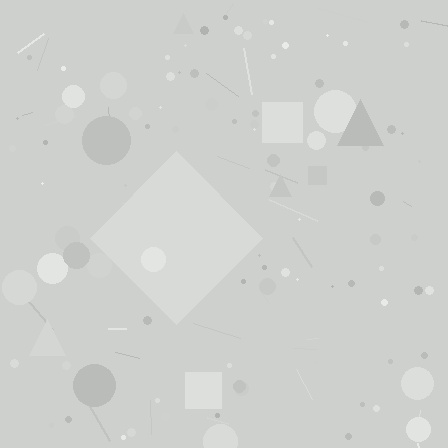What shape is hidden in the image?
A diamond is hidden in the image.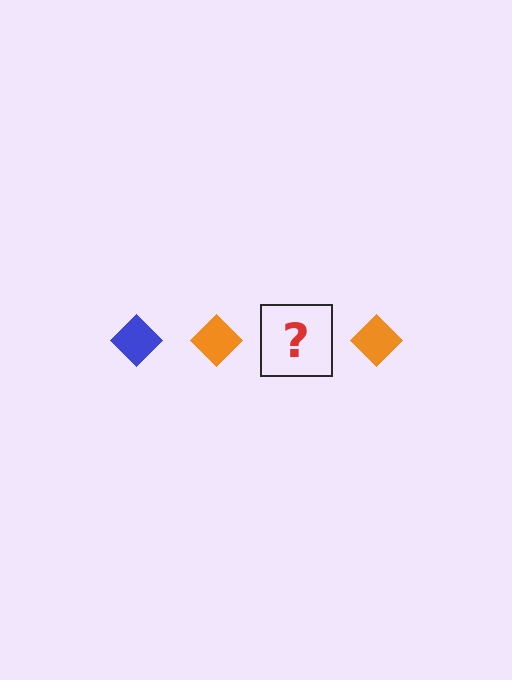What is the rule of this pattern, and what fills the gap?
The rule is that the pattern cycles through blue, orange diamonds. The gap should be filled with a blue diamond.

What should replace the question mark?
The question mark should be replaced with a blue diamond.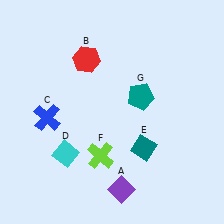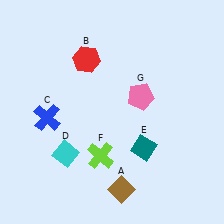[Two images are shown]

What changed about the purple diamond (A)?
In Image 1, A is purple. In Image 2, it changed to brown.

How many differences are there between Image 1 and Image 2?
There are 2 differences between the two images.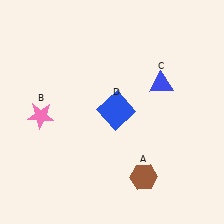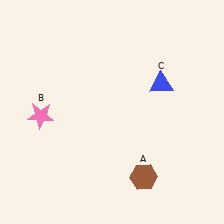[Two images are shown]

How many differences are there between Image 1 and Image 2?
There is 1 difference between the two images.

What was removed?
The blue square (D) was removed in Image 2.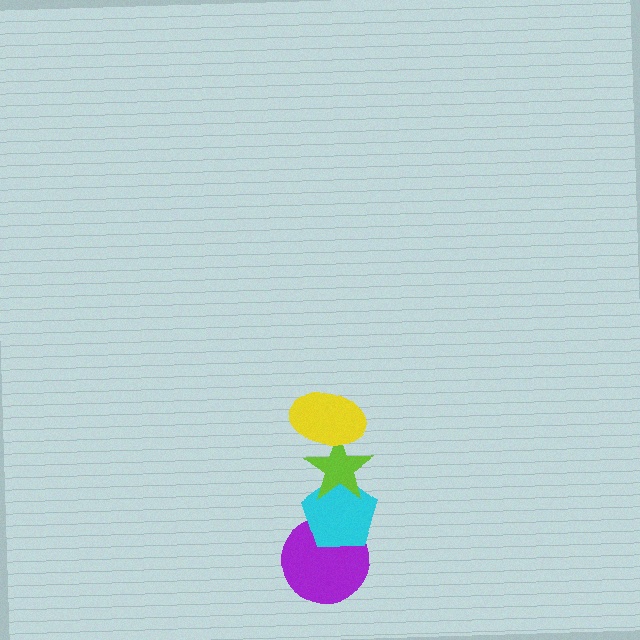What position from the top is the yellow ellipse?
The yellow ellipse is 1st from the top.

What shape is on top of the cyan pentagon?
The lime star is on top of the cyan pentagon.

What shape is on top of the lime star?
The yellow ellipse is on top of the lime star.